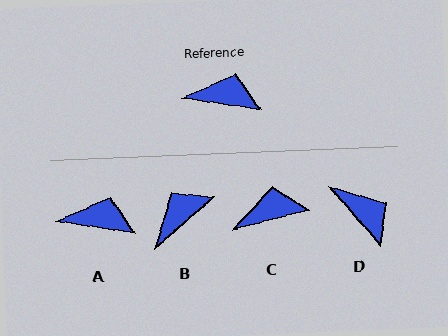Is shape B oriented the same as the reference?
No, it is off by about 50 degrees.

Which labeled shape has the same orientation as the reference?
A.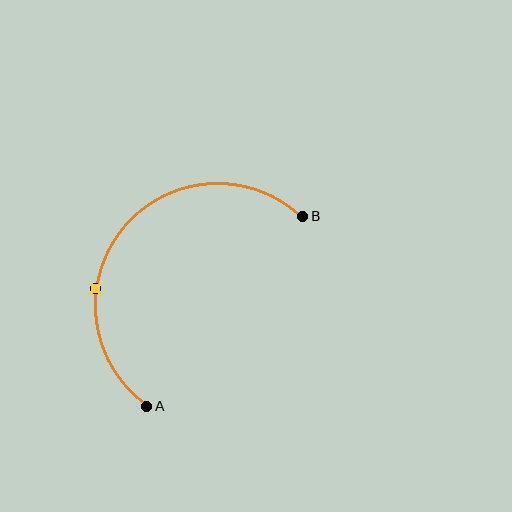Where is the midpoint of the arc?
The arc midpoint is the point on the curve farthest from the straight line joining A and B. It sits above and to the left of that line.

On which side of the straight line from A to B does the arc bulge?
The arc bulges above and to the left of the straight line connecting A and B.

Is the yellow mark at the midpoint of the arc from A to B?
No. The yellow mark lies on the arc but is closer to endpoint A. The arc midpoint would be at the point on the curve equidistant along the arc from both A and B.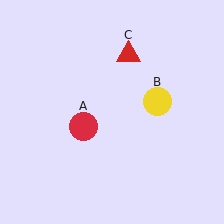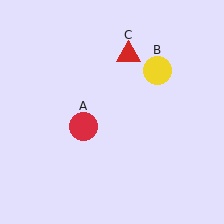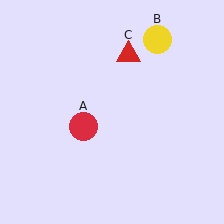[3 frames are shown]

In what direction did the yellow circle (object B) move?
The yellow circle (object B) moved up.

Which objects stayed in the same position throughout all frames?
Red circle (object A) and red triangle (object C) remained stationary.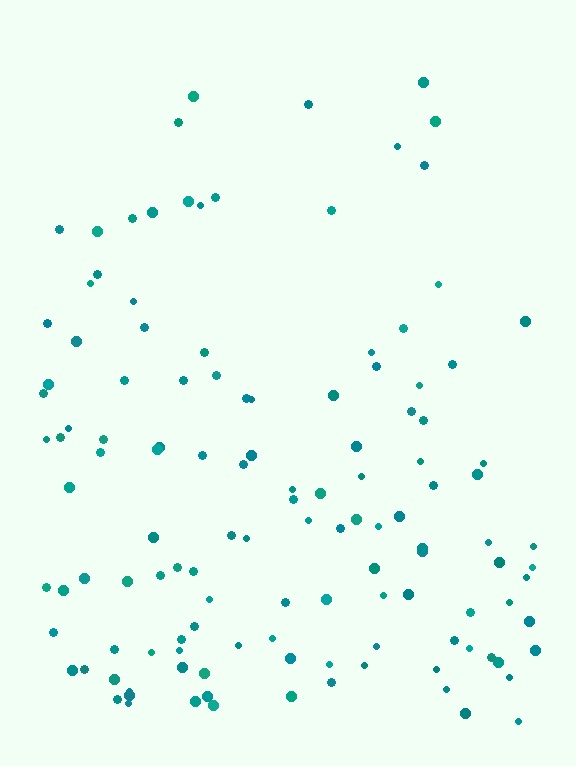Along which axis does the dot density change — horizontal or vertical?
Vertical.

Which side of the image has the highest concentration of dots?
The bottom.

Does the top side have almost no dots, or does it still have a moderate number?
Still a moderate number, just noticeably fewer than the bottom.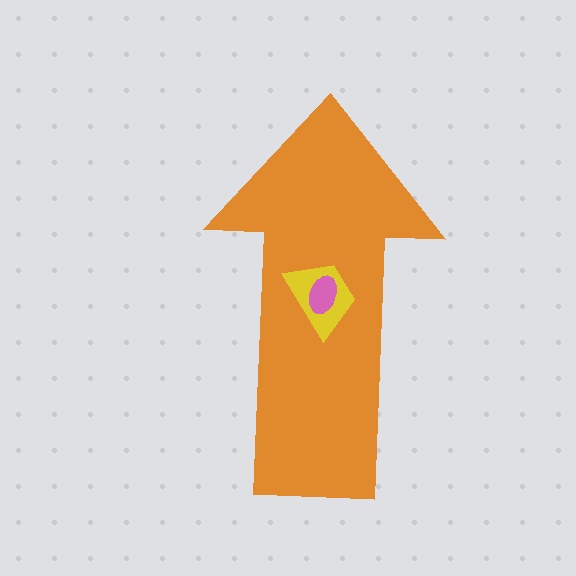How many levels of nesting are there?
3.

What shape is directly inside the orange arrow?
The yellow trapezoid.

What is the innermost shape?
The pink ellipse.